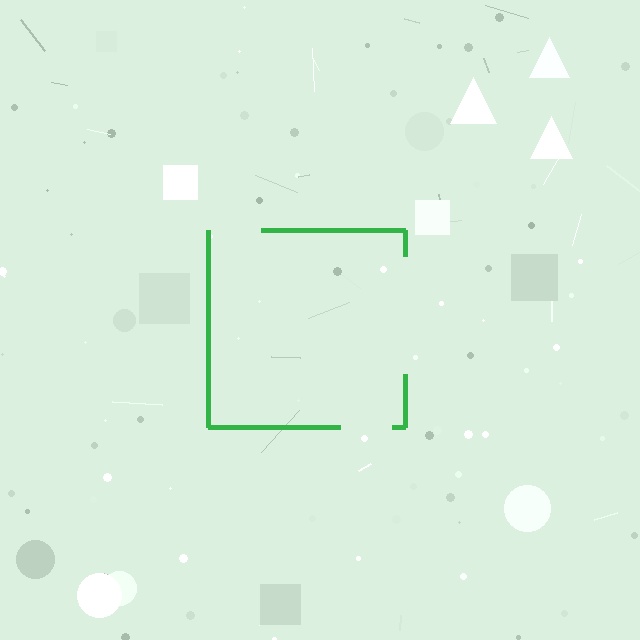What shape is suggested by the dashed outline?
The dashed outline suggests a square.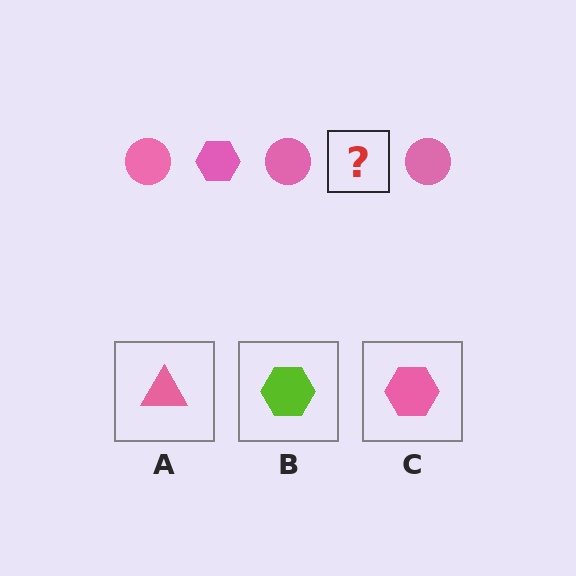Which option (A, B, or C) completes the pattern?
C.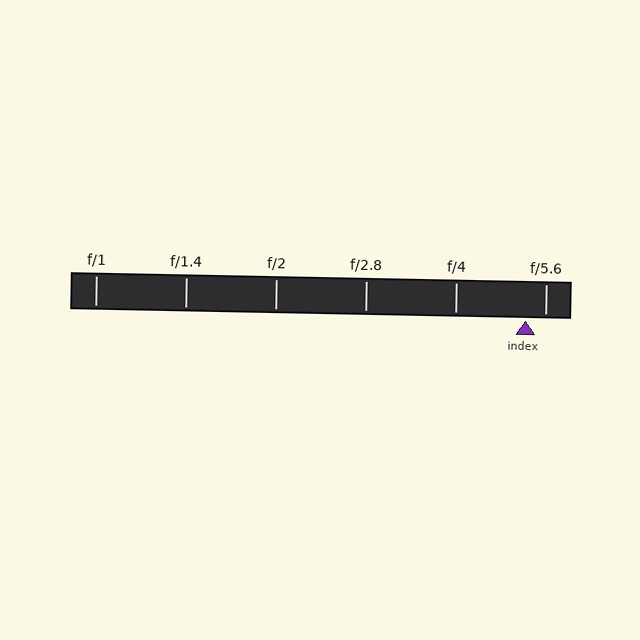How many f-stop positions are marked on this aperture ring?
There are 6 f-stop positions marked.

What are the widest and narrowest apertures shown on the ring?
The widest aperture shown is f/1 and the narrowest is f/5.6.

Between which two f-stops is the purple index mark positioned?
The index mark is between f/4 and f/5.6.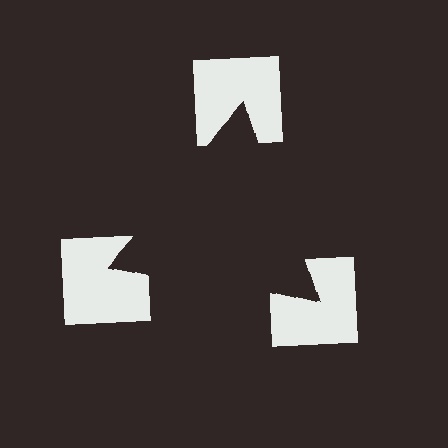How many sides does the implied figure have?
3 sides.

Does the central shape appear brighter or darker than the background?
It typically appears slightly darker than the background, even though no actual brightness change is drawn.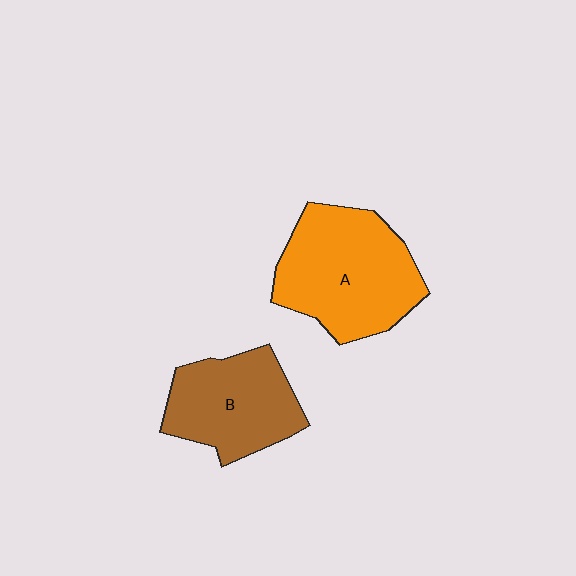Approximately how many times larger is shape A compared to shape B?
Approximately 1.3 times.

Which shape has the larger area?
Shape A (orange).